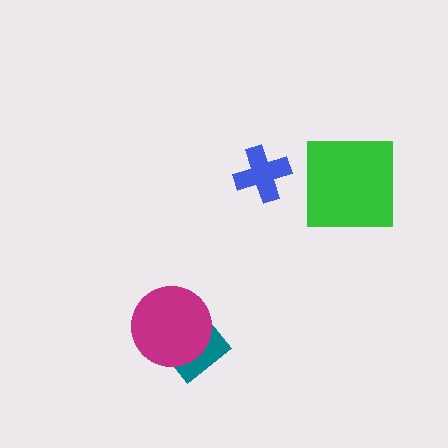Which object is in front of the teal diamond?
The magenta circle is in front of the teal diamond.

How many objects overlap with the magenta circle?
1 object overlaps with the magenta circle.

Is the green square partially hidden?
No, no other shape covers it.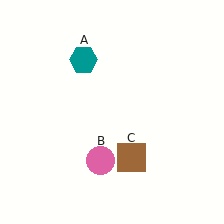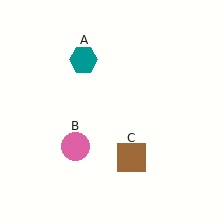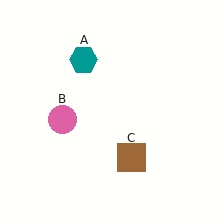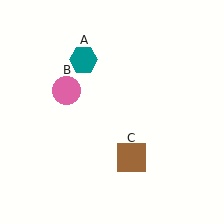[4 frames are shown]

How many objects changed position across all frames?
1 object changed position: pink circle (object B).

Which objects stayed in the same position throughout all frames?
Teal hexagon (object A) and brown square (object C) remained stationary.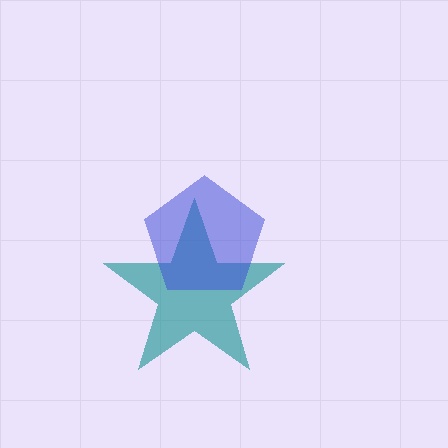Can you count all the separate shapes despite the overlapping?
Yes, there are 2 separate shapes.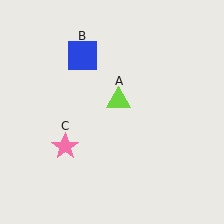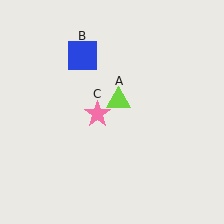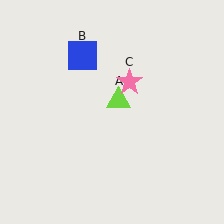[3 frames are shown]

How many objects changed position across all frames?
1 object changed position: pink star (object C).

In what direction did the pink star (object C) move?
The pink star (object C) moved up and to the right.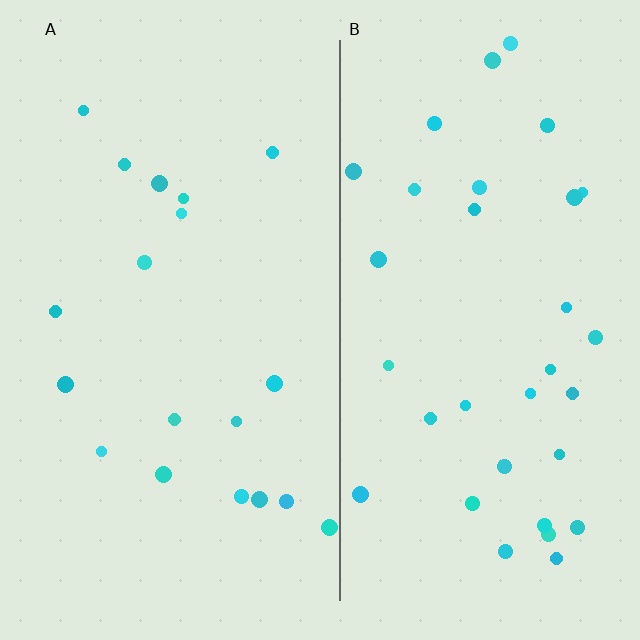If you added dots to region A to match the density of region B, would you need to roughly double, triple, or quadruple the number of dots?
Approximately double.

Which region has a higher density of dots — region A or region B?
B (the right).